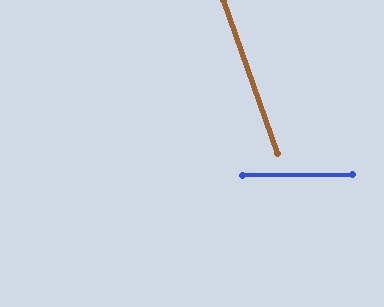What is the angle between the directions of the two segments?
Approximately 71 degrees.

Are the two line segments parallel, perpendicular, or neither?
Neither parallel nor perpendicular — they differ by about 71°.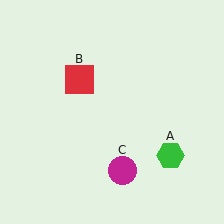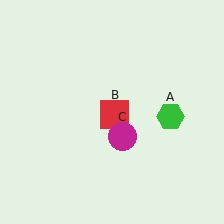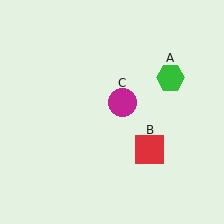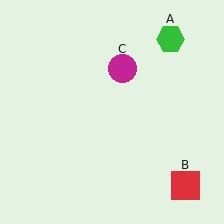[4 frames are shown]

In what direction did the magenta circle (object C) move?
The magenta circle (object C) moved up.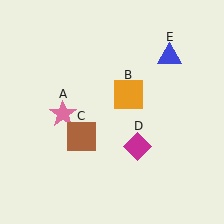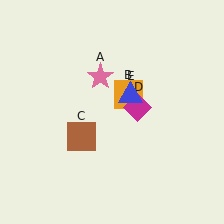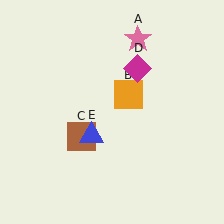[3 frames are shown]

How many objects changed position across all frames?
3 objects changed position: pink star (object A), magenta diamond (object D), blue triangle (object E).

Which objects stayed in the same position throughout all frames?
Orange square (object B) and brown square (object C) remained stationary.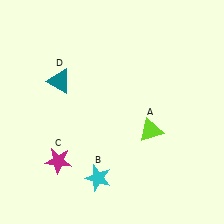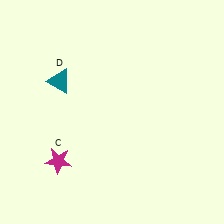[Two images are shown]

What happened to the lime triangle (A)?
The lime triangle (A) was removed in Image 2. It was in the bottom-right area of Image 1.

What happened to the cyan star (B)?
The cyan star (B) was removed in Image 2. It was in the bottom-left area of Image 1.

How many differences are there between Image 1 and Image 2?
There are 2 differences between the two images.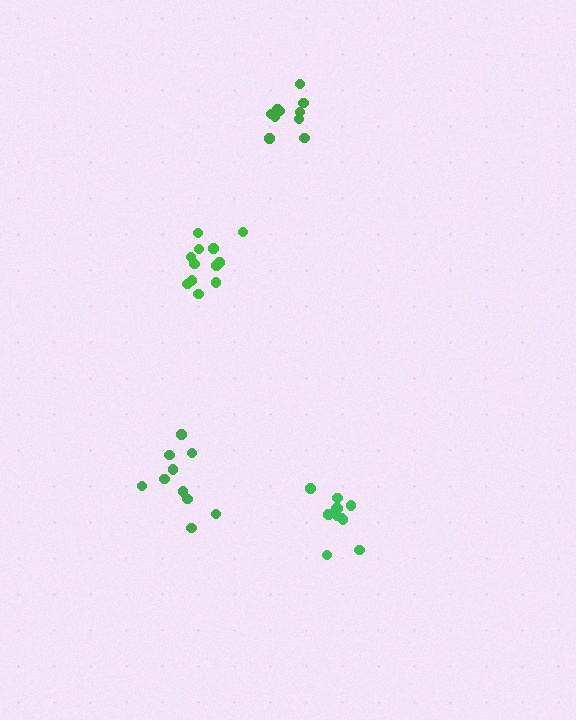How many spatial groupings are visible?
There are 4 spatial groupings.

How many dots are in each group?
Group 1: 10 dots, Group 2: 12 dots, Group 3: 10 dots, Group 4: 11 dots (43 total).